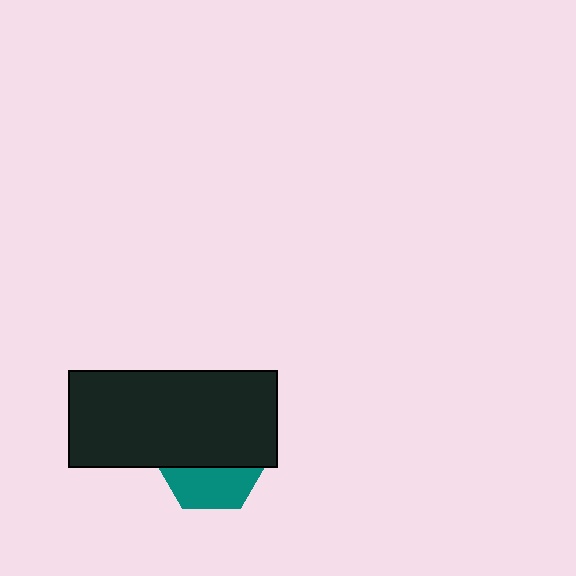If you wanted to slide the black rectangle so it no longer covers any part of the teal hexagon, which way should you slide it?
Slide it up — that is the most direct way to separate the two shapes.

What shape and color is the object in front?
The object in front is a black rectangle.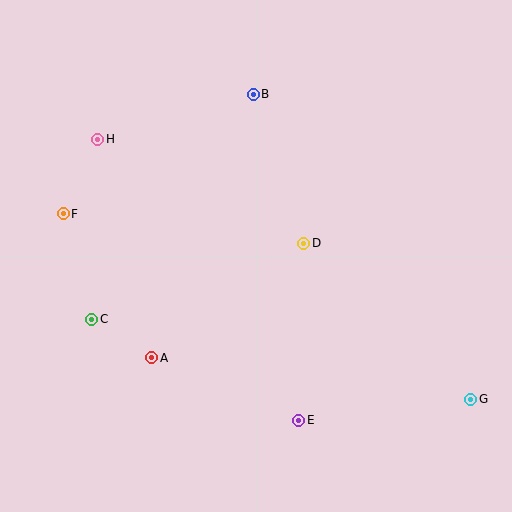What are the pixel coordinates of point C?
Point C is at (92, 319).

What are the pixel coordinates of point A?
Point A is at (152, 358).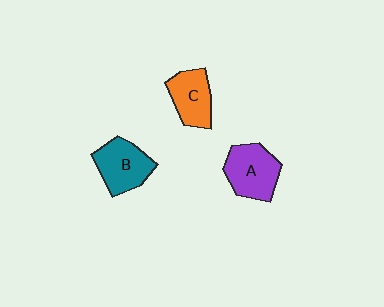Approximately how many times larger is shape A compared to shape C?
Approximately 1.2 times.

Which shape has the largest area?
Shape A (purple).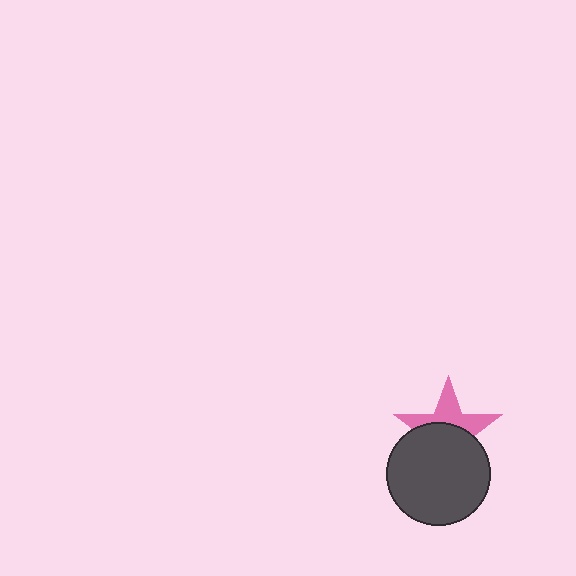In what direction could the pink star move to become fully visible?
The pink star could move up. That would shift it out from behind the dark gray circle entirely.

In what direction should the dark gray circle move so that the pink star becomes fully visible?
The dark gray circle should move down. That is the shortest direction to clear the overlap and leave the pink star fully visible.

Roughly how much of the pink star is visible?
A small part of it is visible (roughly 45%).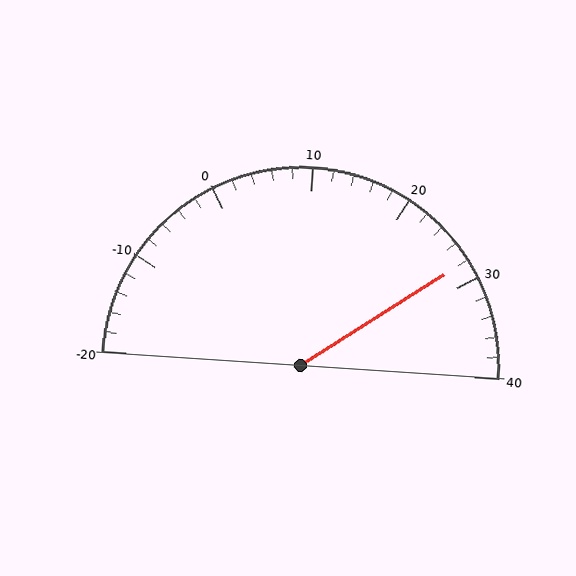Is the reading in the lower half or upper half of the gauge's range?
The reading is in the upper half of the range (-20 to 40).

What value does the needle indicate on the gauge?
The needle indicates approximately 28.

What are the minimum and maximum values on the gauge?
The gauge ranges from -20 to 40.